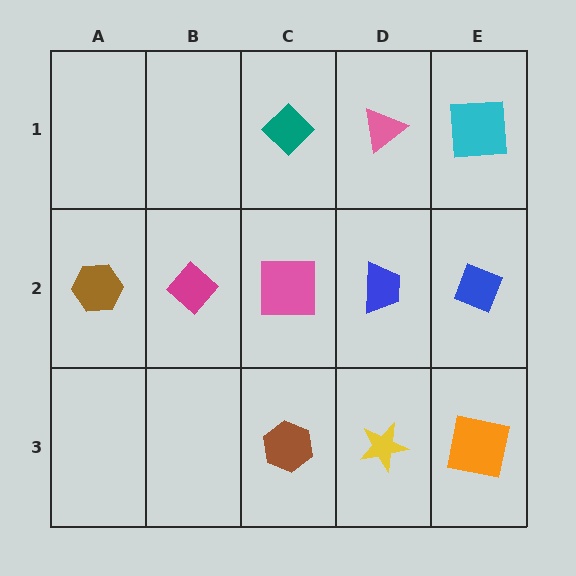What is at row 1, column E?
A cyan square.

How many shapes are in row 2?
5 shapes.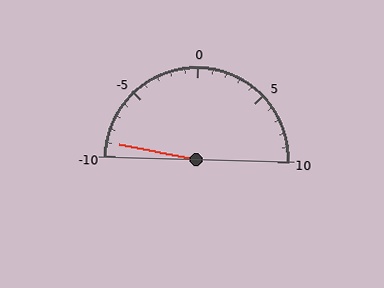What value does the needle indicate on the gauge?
The needle indicates approximately -9.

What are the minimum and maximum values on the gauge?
The gauge ranges from -10 to 10.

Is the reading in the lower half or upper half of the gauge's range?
The reading is in the lower half of the range (-10 to 10).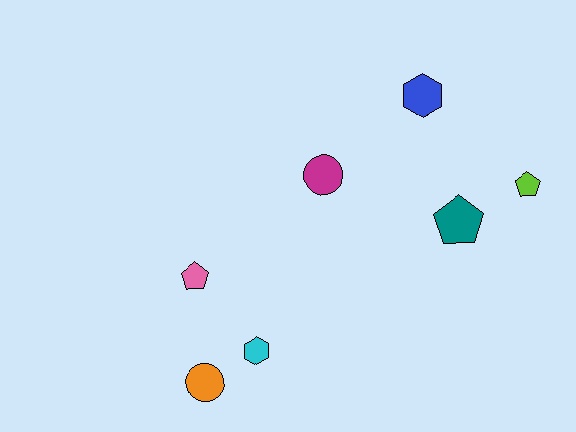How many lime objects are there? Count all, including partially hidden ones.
There is 1 lime object.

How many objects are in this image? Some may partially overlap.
There are 7 objects.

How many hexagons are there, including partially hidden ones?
There are 2 hexagons.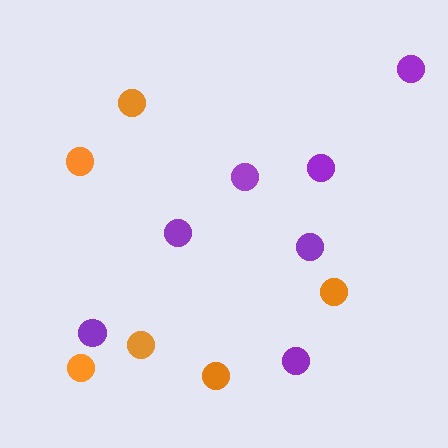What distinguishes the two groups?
There are 2 groups: one group of orange circles (6) and one group of purple circles (7).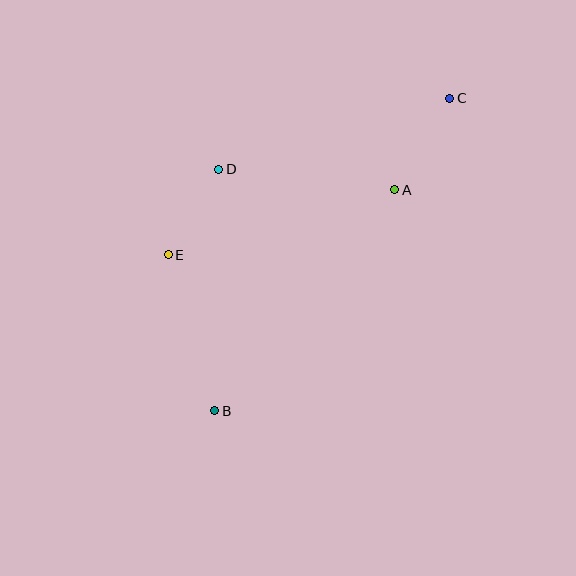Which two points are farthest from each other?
Points B and C are farthest from each other.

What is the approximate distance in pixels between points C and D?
The distance between C and D is approximately 241 pixels.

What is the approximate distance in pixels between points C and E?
The distance between C and E is approximately 322 pixels.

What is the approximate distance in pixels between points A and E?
The distance between A and E is approximately 236 pixels.